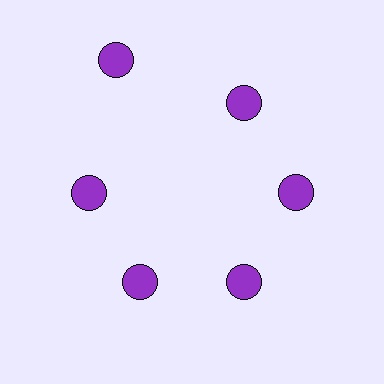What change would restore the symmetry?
The symmetry would be restored by moving it inward, back onto the ring so that all 6 circles sit at equal angles and equal distance from the center.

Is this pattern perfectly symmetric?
No. The 6 purple circles are arranged in a ring, but one element near the 11 o'clock position is pushed outward from the center, breaking the 6-fold rotational symmetry.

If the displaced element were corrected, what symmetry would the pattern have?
It would have 6-fold rotational symmetry — the pattern would map onto itself every 60 degrees.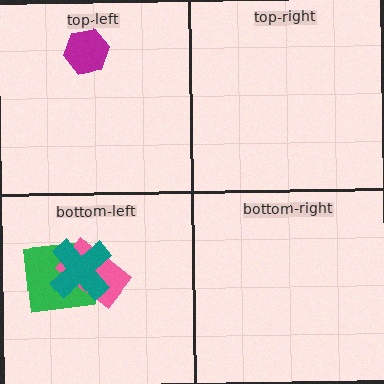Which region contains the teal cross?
The bottom-left region.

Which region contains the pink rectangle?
The bottom-left region.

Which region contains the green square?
The bottom-left region.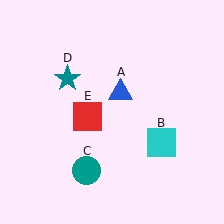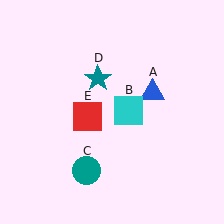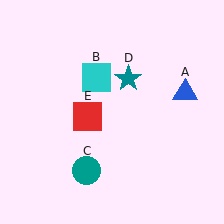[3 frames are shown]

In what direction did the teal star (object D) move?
The teal star (object D) moved right.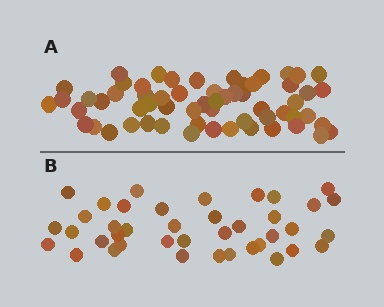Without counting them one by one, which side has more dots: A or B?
Region A (the top region) has more dots.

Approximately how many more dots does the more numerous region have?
Region A has approximately 20 more dots than region B.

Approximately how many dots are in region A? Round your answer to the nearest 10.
About 60 dots.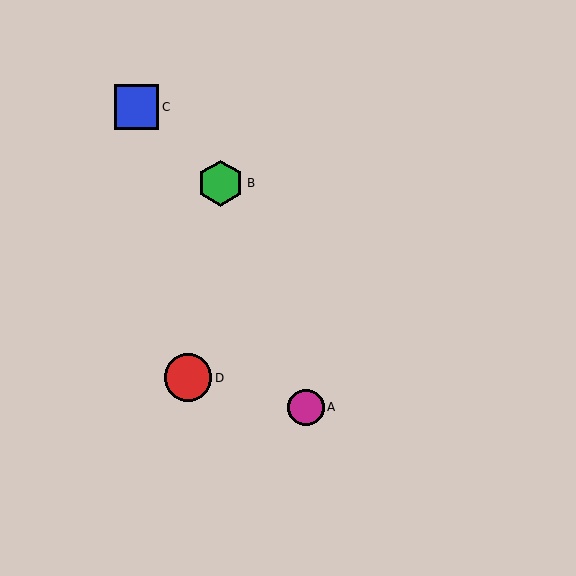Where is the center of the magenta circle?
The center of the magenta circle is at (306, 407).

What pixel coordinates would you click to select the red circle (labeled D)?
Click at (188, 378) to select the red circle D.